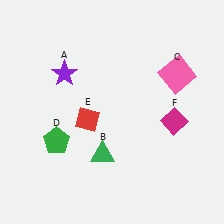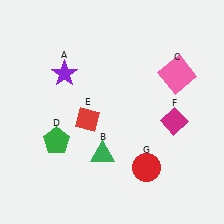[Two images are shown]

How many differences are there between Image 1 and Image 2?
There is 1 difference between the two images.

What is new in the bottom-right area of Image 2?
A red circle (G) was added in the bottom-right area of Image 2.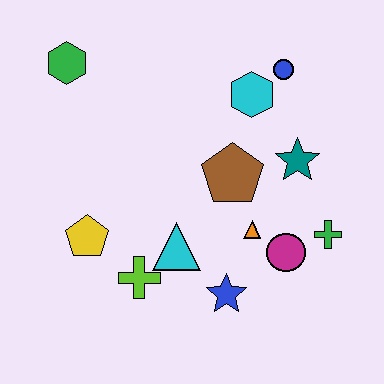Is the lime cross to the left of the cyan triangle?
Yes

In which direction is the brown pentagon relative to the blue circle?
The brown pentagon is below the blue circle.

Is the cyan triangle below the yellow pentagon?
Yes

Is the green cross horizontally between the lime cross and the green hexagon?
No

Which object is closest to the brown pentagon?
The orange triangle is closest to the brown pentagon.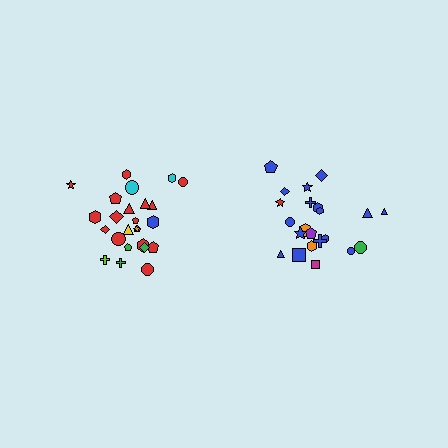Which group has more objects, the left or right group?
The left group.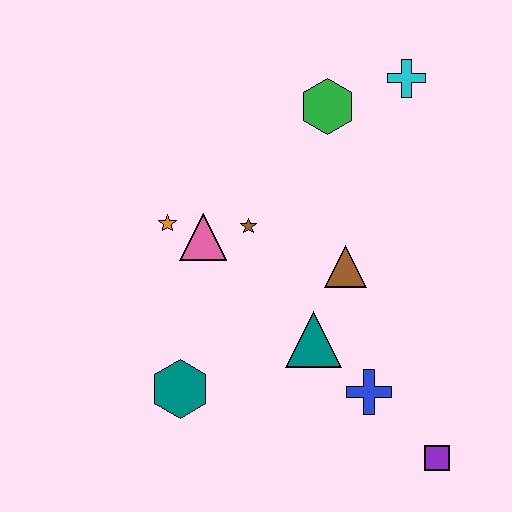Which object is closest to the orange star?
The pink triangle is closest to the orange star.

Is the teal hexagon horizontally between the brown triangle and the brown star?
No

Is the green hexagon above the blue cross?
Yes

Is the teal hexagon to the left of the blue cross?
Yes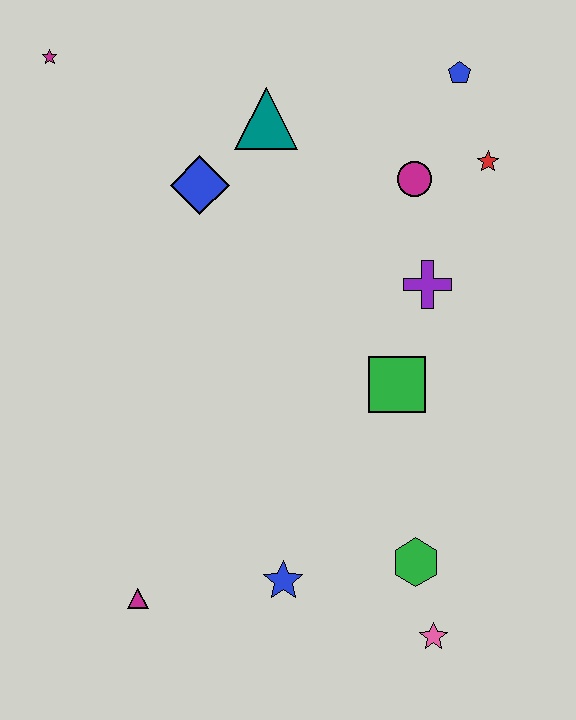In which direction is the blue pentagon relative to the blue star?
The blue pentagon is above the blue star.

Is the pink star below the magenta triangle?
Yes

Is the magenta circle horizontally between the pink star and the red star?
No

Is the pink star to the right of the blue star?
Yes